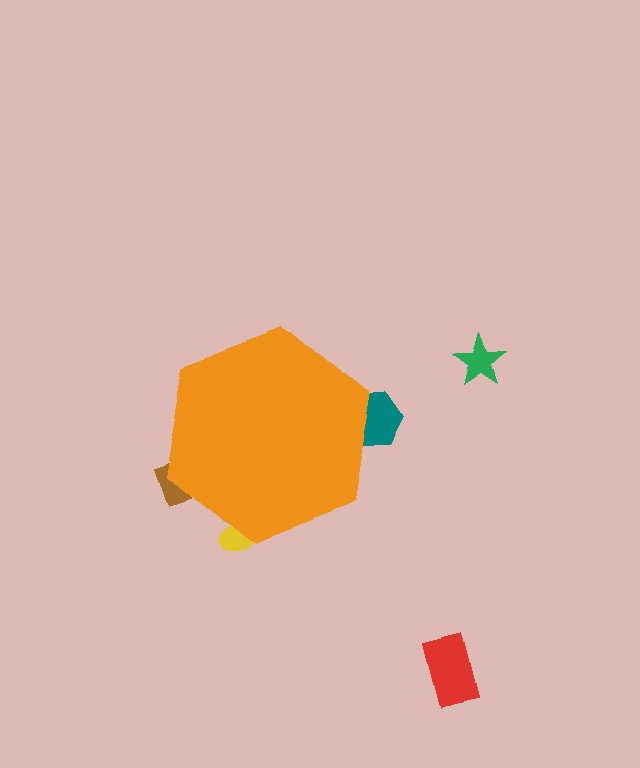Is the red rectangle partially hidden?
No, the red rectangle is fully visible.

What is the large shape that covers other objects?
An orange hexagon.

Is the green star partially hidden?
No, the green star is fully visible.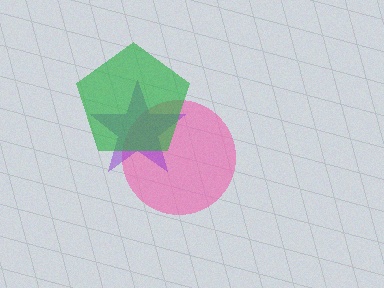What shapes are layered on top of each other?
The layered shapes are: a pink circle, a purple star, a green pentagon.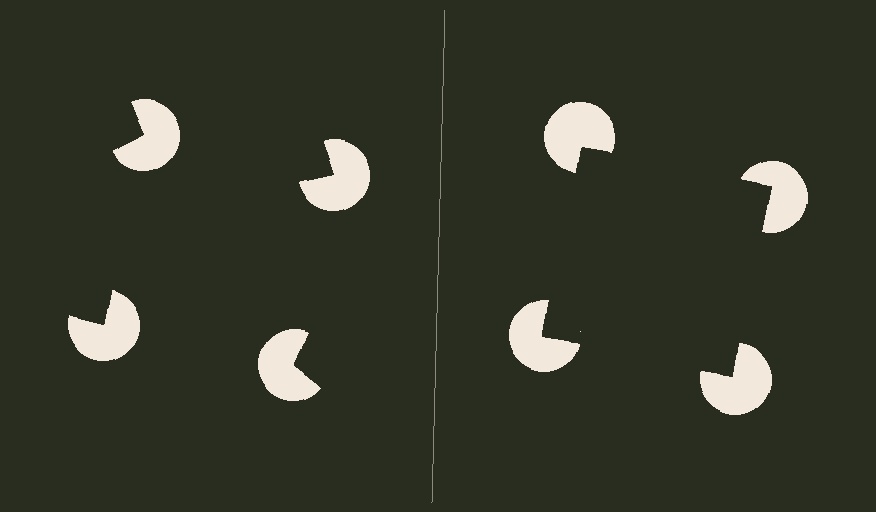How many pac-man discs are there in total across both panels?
8 — 4 on each side.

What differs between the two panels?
The pac-man discs are positioned identically on both sides; only the wedge orientations differ. On the right they align to a square; on the left they are misaligned.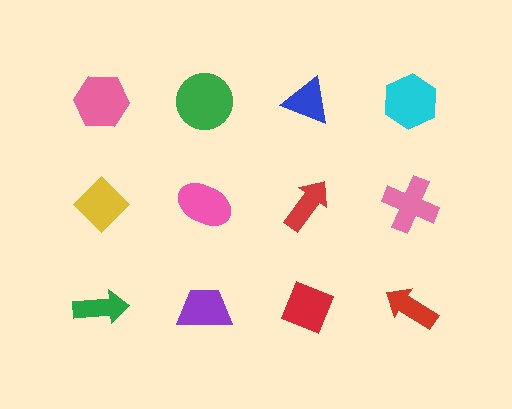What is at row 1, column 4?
A cyan hexagon.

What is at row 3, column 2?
A purple trapezoid.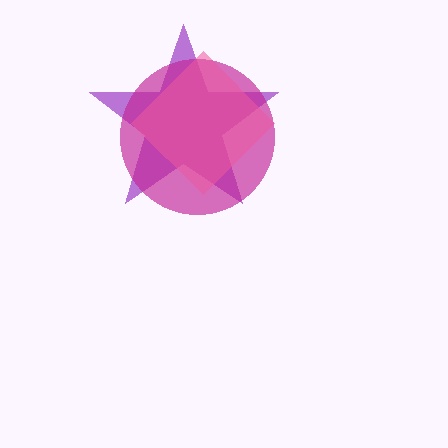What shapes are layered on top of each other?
The layered shapes are: a purple star, a magenta circle, a pink diamond.